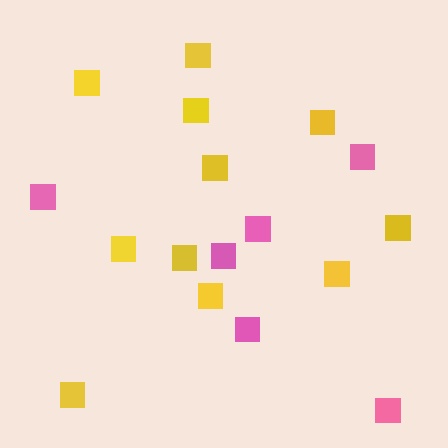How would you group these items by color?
There are 2 groups: one group of yellow squares (11) and one group of pink squares (6).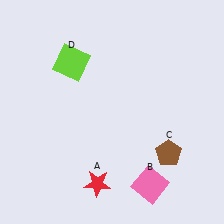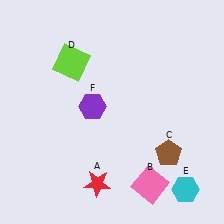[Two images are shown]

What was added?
A cyan hexagon (E), a purple hexagon (F) were added in Image 2.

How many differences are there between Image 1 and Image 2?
There are 2 differences between the two images.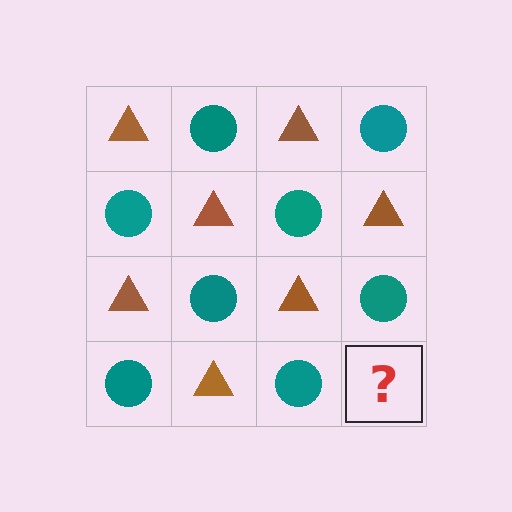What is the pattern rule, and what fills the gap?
The rule is that it alternates brown triangle and teal circle in a checkerboard pattern. The gap should be filled with a brown triangle.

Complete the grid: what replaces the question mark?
The question mark should be replaced with a brown triangle.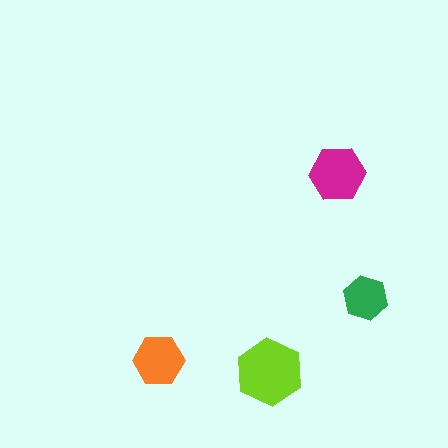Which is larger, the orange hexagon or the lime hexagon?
The lime one.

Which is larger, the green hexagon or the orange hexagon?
The orange one.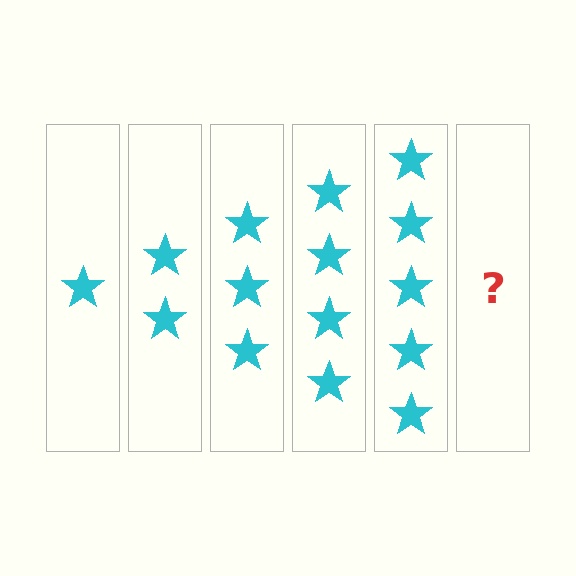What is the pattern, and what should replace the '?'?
The pattern is that each step adds one more star. The '?' should be 6 stars.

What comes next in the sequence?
The next element should be 6 stars.